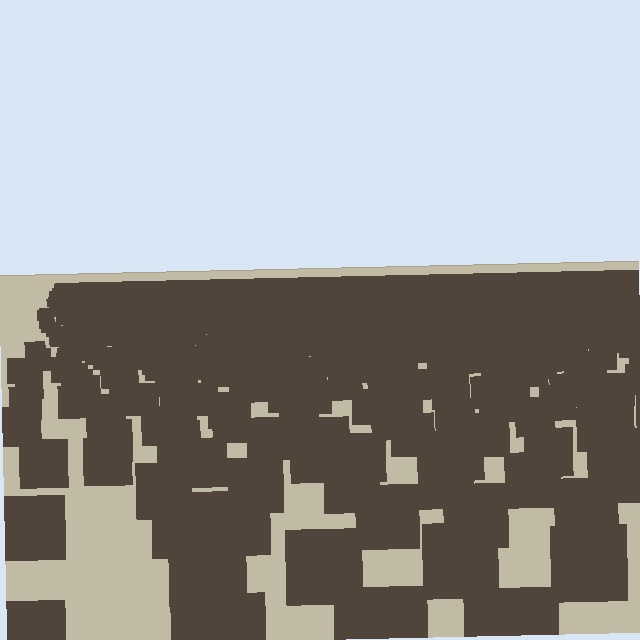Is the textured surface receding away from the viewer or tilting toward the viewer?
The surface is receding away from the viewer. Texture elements get smaller and denser toward the top.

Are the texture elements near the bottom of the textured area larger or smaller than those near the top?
Larger. Near the bottom, elements are closer to the viewer and appear at a bigger on-screen size.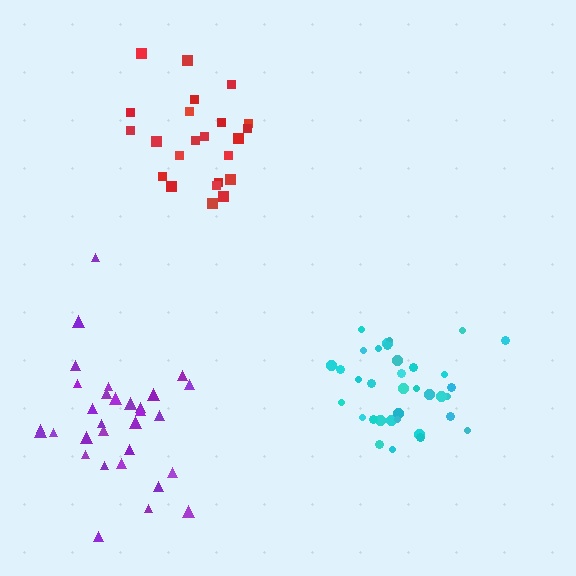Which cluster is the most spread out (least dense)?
Purple.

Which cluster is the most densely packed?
Cyan.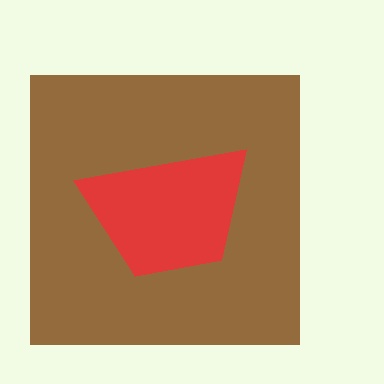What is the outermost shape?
The brown square.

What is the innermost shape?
The red trapezoid.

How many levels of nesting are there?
2.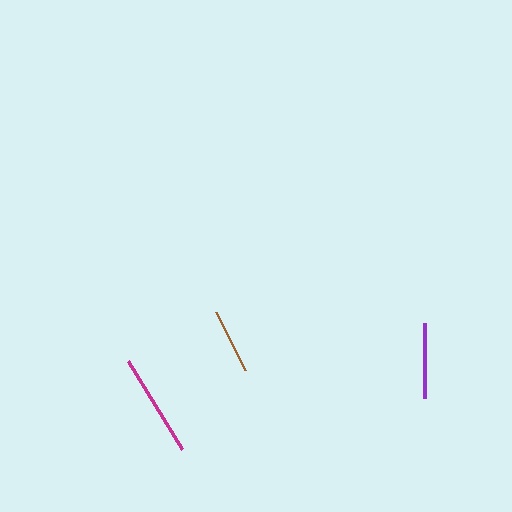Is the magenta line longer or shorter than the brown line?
The magenta line is longer than the brown line.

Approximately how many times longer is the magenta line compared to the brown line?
The magenta line is approximately 1.6 times the length of the brown line.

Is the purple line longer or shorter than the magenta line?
The magenta line is longer than the purple line.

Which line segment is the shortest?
The brown line is the shortest at approximately 65 pixels.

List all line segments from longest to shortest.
From longest to shortest: magenta, purple, brown.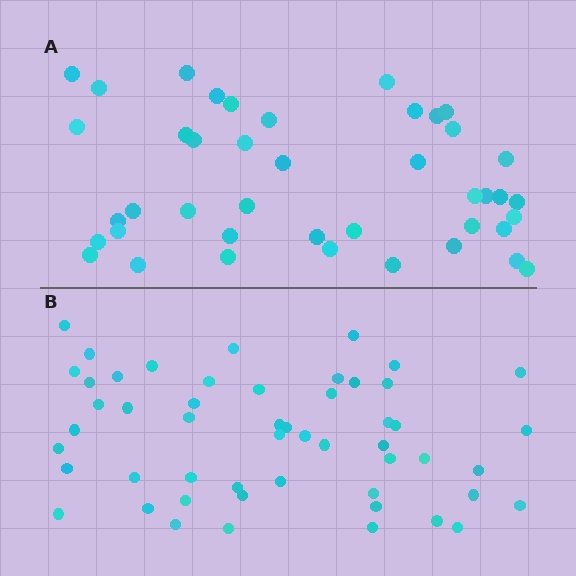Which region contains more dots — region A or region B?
Region B (the bottom region) has more dots.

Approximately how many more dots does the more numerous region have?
Region B has roughly 10 or so more dots than region A.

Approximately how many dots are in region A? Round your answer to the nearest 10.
About 40 dots. (The exact count is 42, which rounds to 40.)